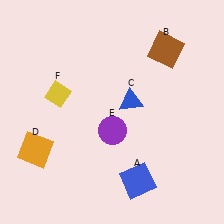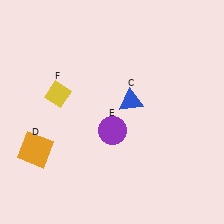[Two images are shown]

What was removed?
The blue square (A), the brown square (B) were removed in Image 2.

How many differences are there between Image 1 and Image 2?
There are 2 differences between the two images.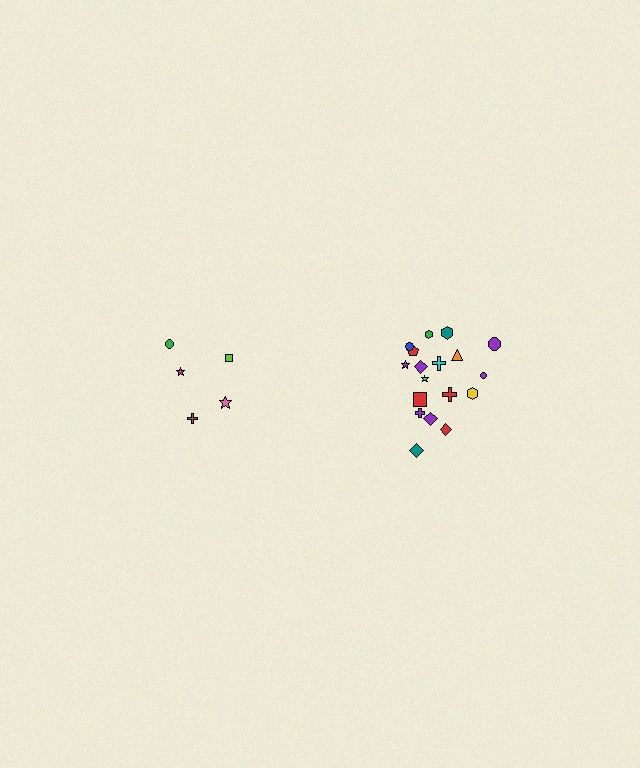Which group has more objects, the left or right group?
The right group.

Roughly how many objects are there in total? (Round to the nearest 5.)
Roughly 25 objects in total.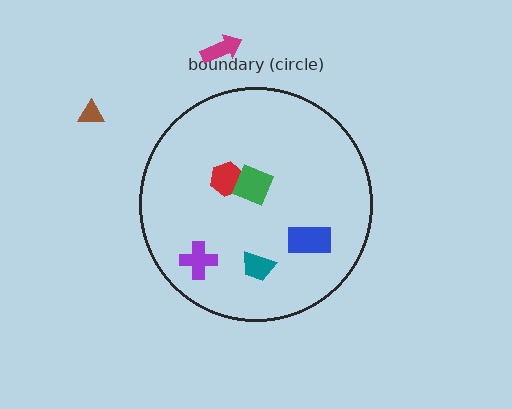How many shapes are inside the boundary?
5 inside, 2 outside.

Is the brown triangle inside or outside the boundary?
Outside.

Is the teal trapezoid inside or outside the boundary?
Inside.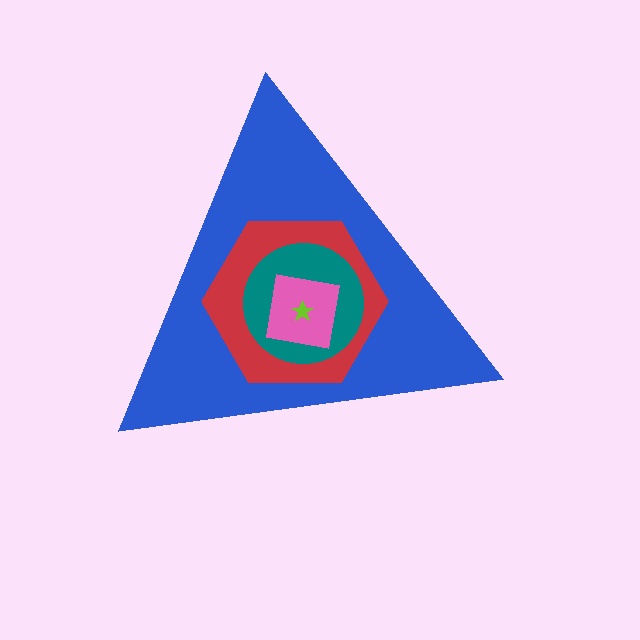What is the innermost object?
The lime star.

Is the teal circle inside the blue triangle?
Yes.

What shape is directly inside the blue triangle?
The red hexagon.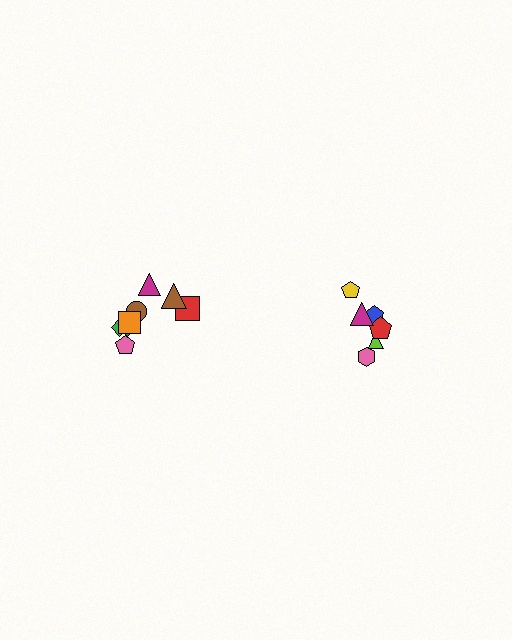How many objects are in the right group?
There are 6 objects.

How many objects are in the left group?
There are 8 objects.